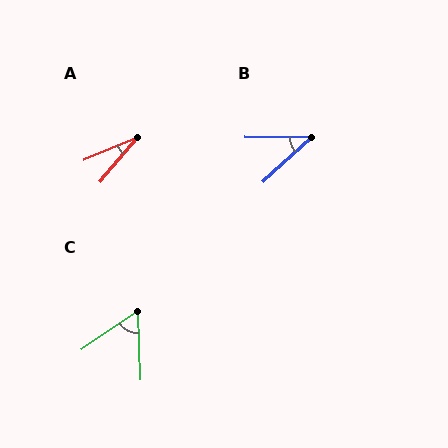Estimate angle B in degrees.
Approximately 43 degrees.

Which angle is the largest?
C, at approximately 58 degrees.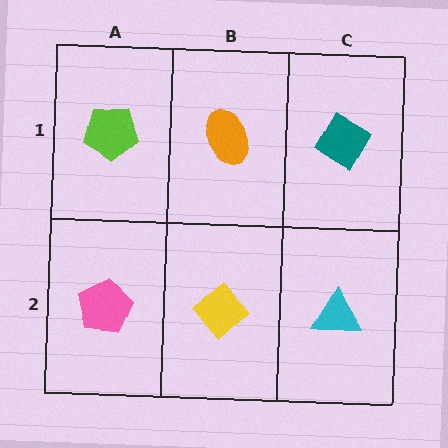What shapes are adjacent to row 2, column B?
An orange ellipse (row 1, column B), a pink pentagon (row 2, column A), a cyan triangle (row 2, column C).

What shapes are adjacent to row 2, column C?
A teal diamond (row 1, column C), a yellow diamond (row 2, column B).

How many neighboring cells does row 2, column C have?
2.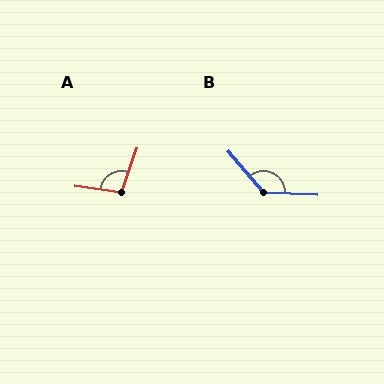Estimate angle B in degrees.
Approximately 133 degrees.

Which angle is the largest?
B, at approximately 133 degrees.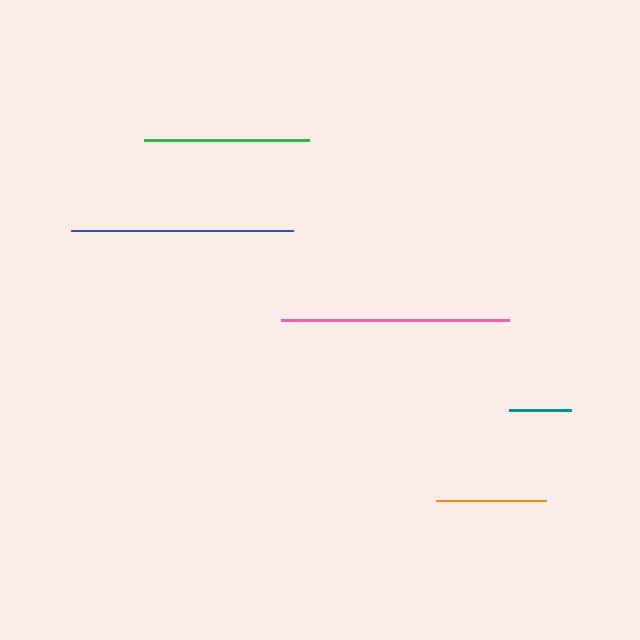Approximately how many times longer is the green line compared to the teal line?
The green line is approximately 2.7 times the length of the teal line.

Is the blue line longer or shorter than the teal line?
The blue line is longer than the teal line.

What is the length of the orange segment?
The orange segment is approximately 110 pixels long.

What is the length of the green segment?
The green segment is approximately 165 pixels long.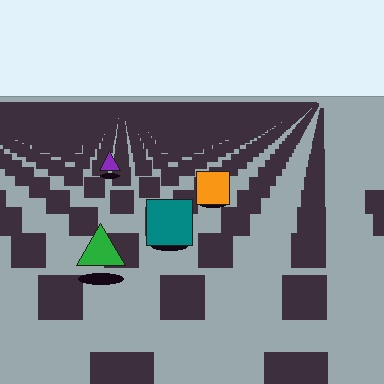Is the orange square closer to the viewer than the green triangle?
No. The green triangle is closer — you can tell from the texture gradient: the ground texture is coarser near it.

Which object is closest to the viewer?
The green triangle is closest. The texture marks near it are larger and more spread out.